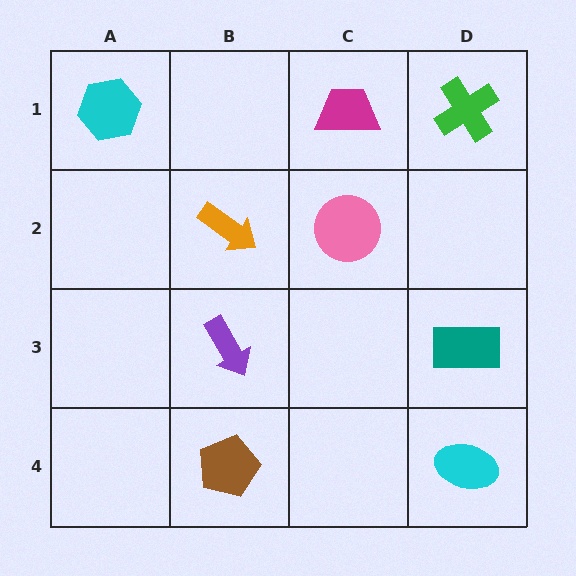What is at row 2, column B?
An orange arrow.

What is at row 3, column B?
A purple arrow.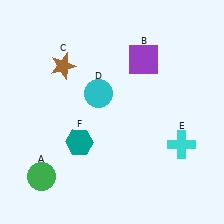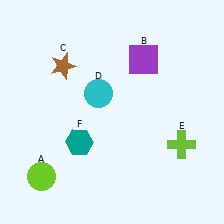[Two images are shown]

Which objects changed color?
A changed from green to lime. E changed from cyan to lime.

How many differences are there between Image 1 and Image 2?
There are 2 differences between the two images.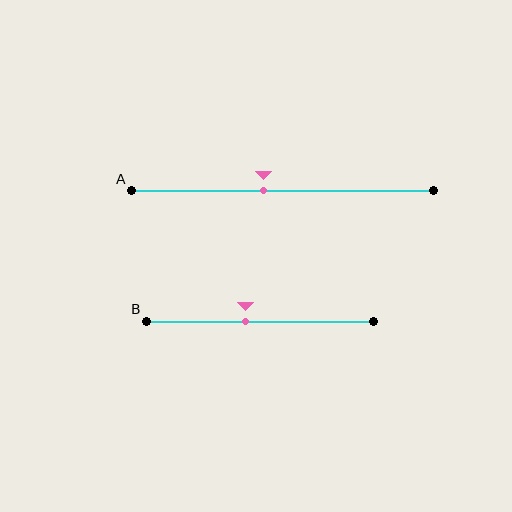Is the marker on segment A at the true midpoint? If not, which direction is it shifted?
No, the marker on segment A is shifted to the left by about 6% of the segment length.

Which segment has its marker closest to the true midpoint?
Segment A has its marker closest to the true midpoint.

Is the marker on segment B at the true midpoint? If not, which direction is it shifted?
No, the marker on segment B is shifted to the left by about 7% of the segment length.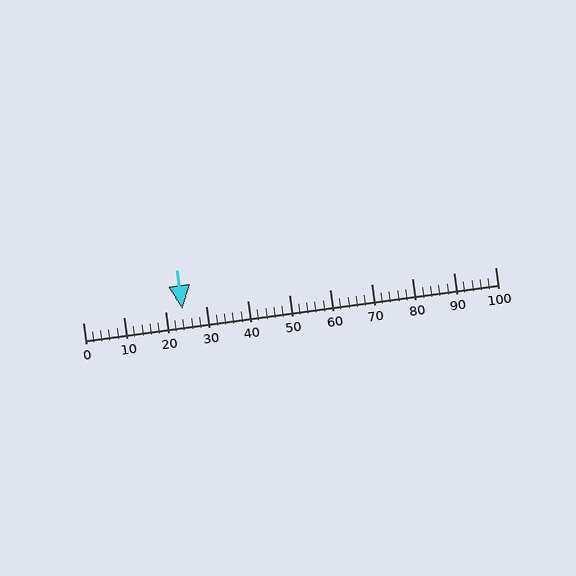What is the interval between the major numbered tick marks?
The major tick marks are spaced 10 units apart.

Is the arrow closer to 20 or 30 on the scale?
The arrow is closer to 20.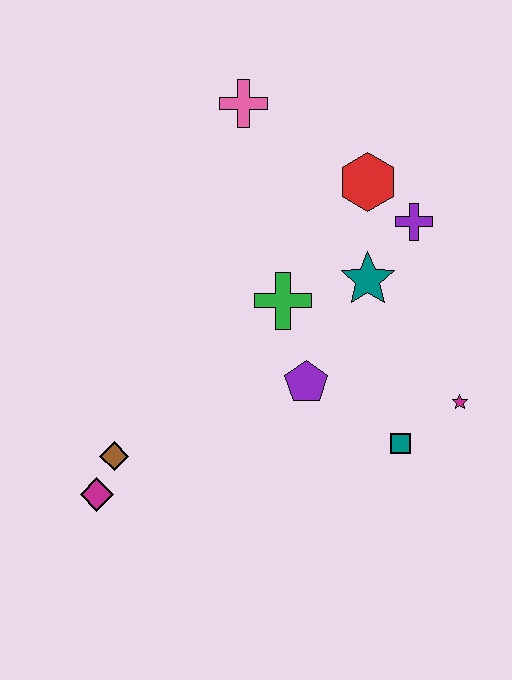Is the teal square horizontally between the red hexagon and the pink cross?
No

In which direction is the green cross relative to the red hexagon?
The green cross is below the red hexagon.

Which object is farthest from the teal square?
The pink cross is farthest from the teal square.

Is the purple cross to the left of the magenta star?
Yes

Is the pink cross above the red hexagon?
Yes